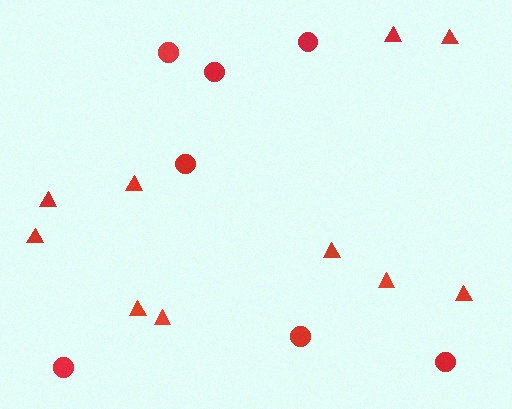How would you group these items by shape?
There are 2 groups: one group of circles (7) and one group of triangles (10).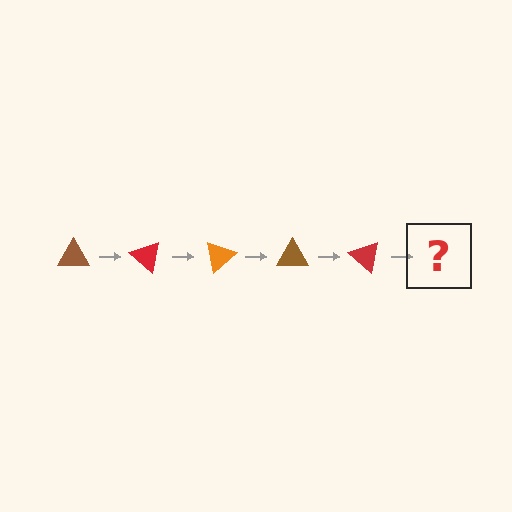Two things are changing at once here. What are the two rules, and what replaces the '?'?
The two rules are that it rotates 40 degrees each step and the color cycles through brown, red, and orange. The '?' should be an orange triangle, rotated 200 degrees from the start.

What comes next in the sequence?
The next element should be an orange triangle, rotated 200 degrees from the start.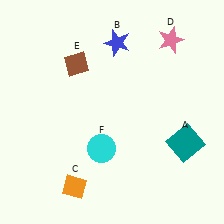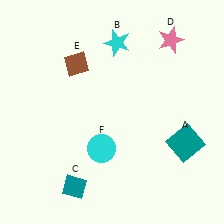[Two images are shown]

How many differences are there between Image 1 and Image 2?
There are 2 differences between the two images.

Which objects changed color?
B changed from blue to cyan. C changed from orange to teal.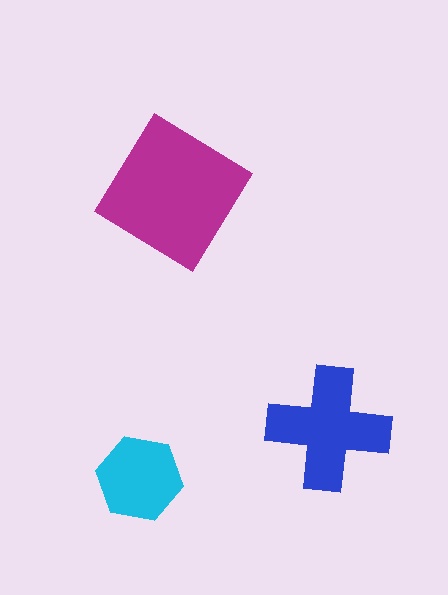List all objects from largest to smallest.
The magenta diamond, the blue cross, the cyan hexagon.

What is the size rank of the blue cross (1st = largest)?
2nd.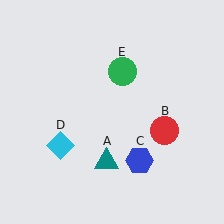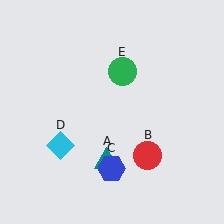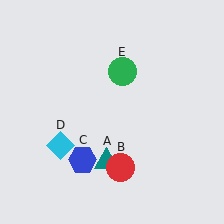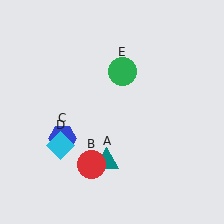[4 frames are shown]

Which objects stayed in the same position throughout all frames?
Teal triangle (object A) and cyan diamond (object D) and green circle (object E) remained stationary.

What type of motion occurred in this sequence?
The red circle (object B), blue hexagon (object C) rotated clockwise around the center of the scene.